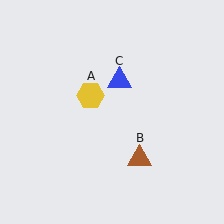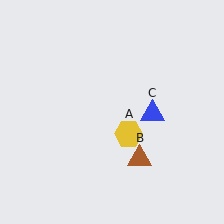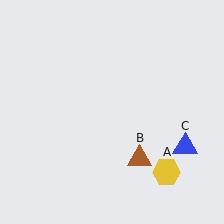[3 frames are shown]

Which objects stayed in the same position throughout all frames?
Brown triangle (object B) remained stationary.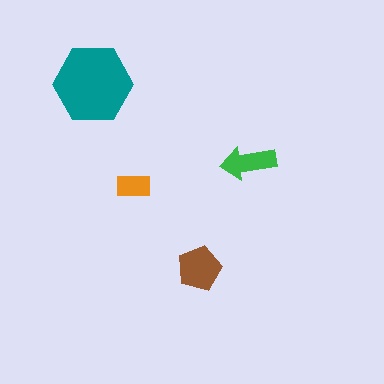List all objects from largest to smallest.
The teal hexagon, the brown pentagon, the green arrow, the orange rectangle.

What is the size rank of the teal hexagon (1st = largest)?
1st.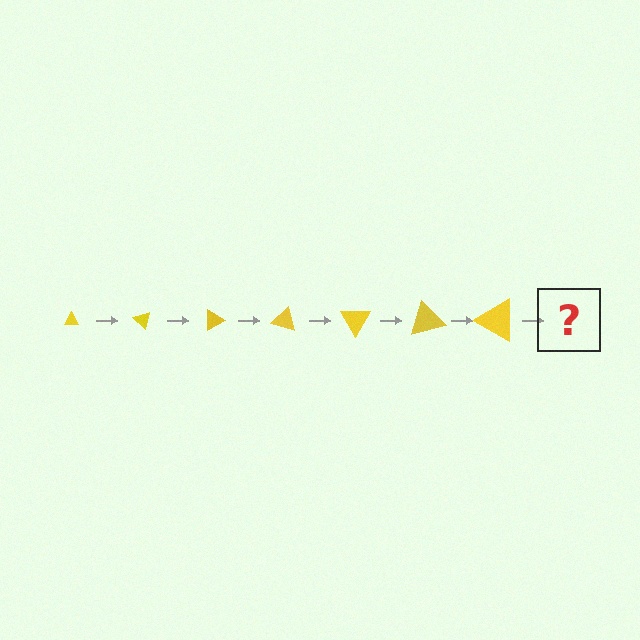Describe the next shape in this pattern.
It should be a triangle, larger than the previous one and rotated 315 degrees from the start.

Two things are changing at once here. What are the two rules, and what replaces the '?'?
The two rules are that the triangle grows larger each step and it rotates 45 degrees each step. The '?' should be a triangle, larger than the previous one and rotated 315 degrees from the start.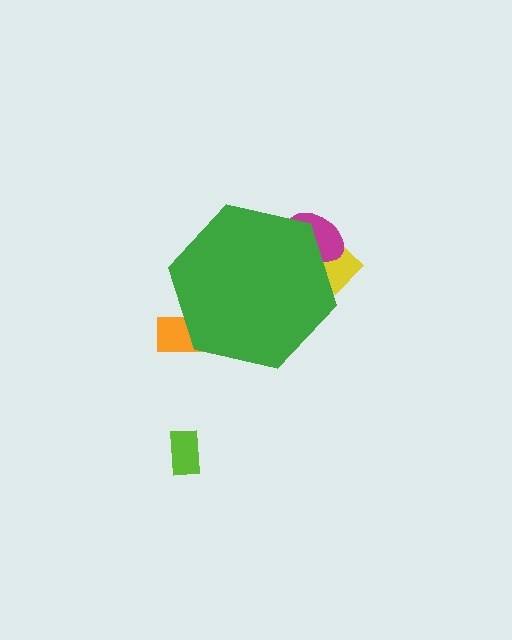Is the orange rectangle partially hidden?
Yes, the orange rectangle is partially hidden behind the green hexagon.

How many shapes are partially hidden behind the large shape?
3 shapes are partially hidden.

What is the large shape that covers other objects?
A green hexagon.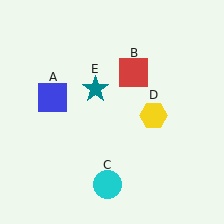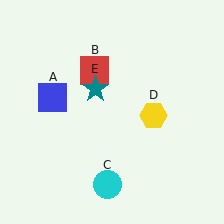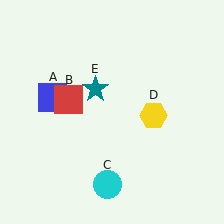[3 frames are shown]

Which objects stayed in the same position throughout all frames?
Blue square (object A) and cyan circle (object C) and yellow hexagon (object D) and teal star (object E) remained stationary.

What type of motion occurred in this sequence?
The red square (object B) rotated counterclockwise around the center of the scene.